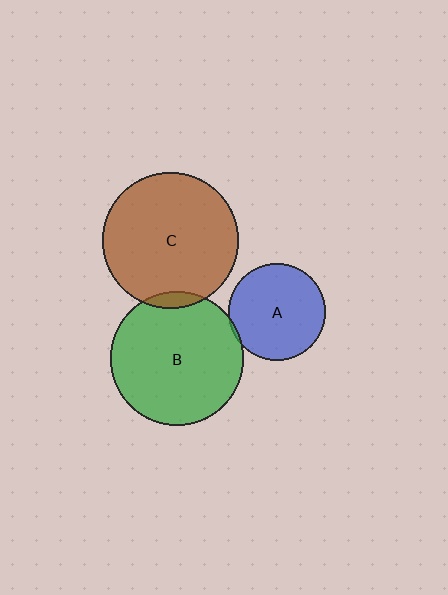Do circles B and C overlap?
Yes.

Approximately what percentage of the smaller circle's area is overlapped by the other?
Approximately 5%.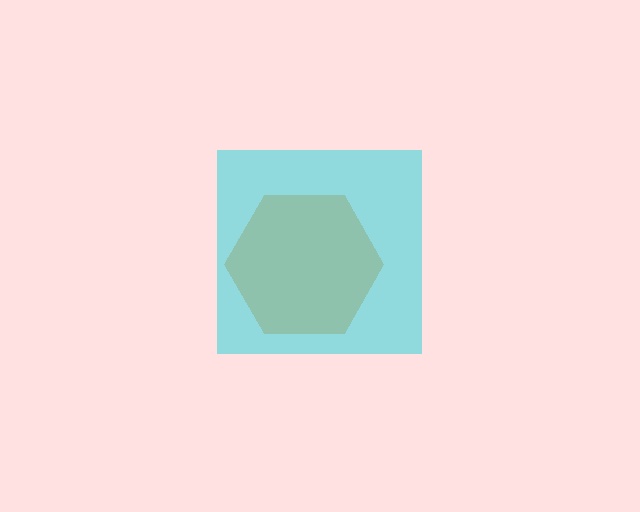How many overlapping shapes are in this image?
There are 2 overlapping shapes in the image.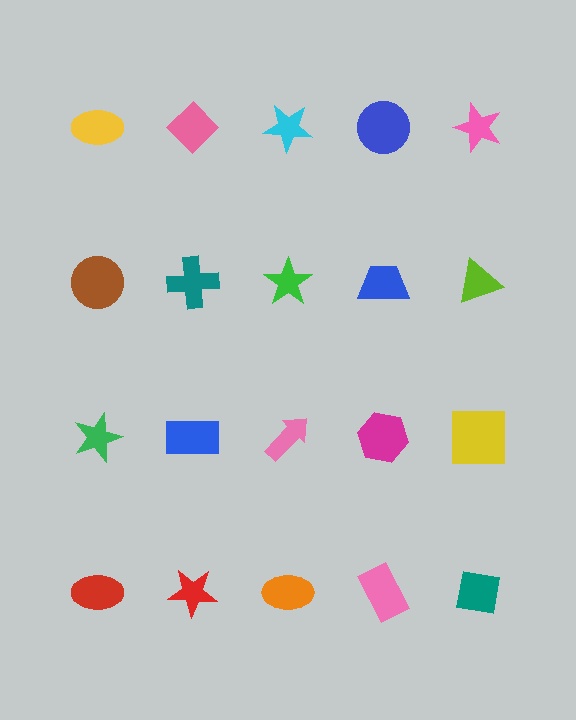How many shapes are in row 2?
5 shapes.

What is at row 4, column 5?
A teal square.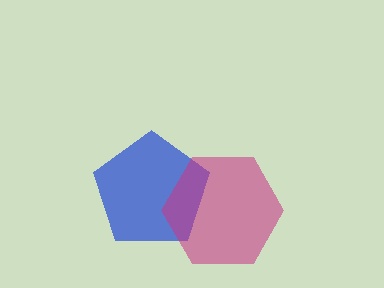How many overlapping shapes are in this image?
There are 2 overlapping shapes in the image.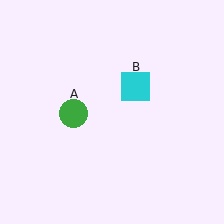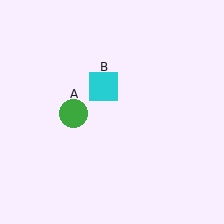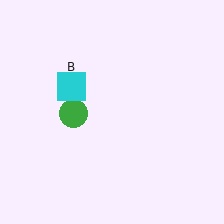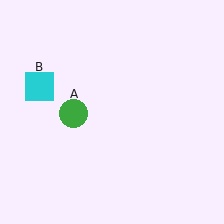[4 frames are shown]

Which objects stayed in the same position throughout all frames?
Green circle (object A) remained stationary.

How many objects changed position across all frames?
1 object changed position: cyan square (object B).